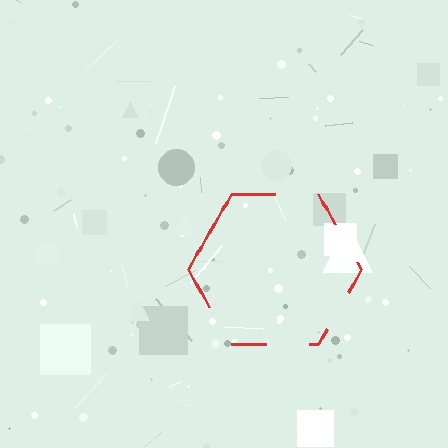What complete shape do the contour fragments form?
The contour fragments form a hexagon.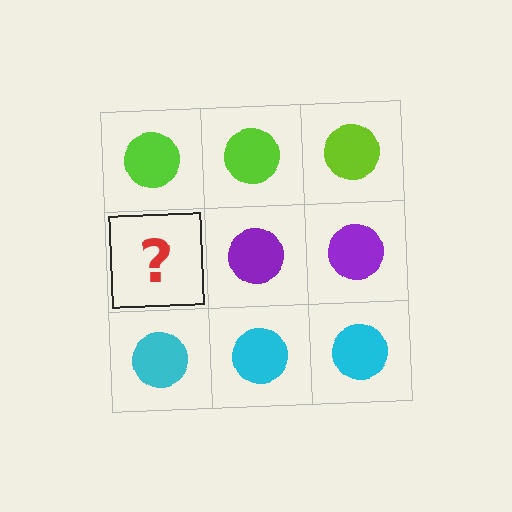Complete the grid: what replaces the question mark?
The question mark should be replaced with a purple circle.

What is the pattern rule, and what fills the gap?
The rule is that each row has a consistent color. The gap should be filled with a purple circle.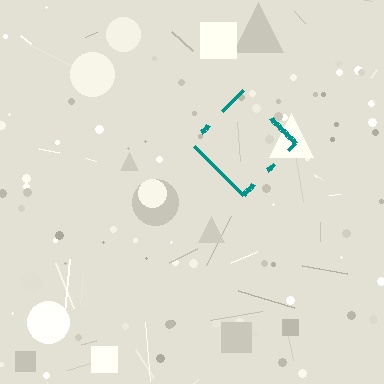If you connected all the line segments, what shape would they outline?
They would outline a diamond.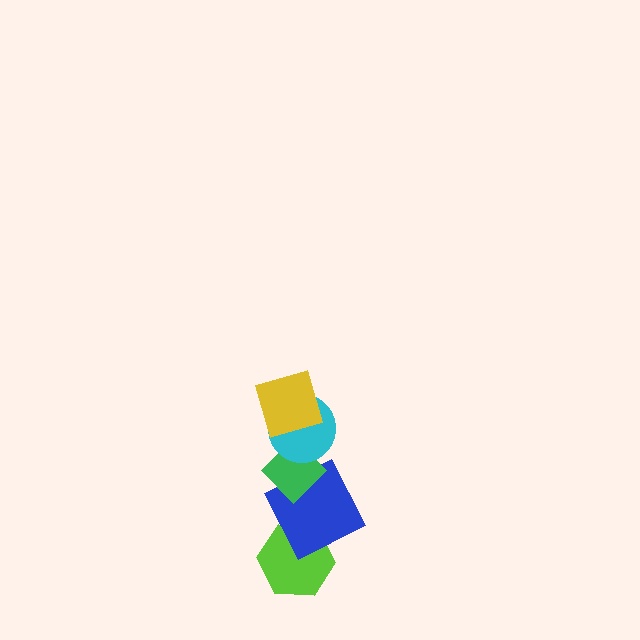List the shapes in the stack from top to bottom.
From top to bottom: the yellow square, the cyan circle, the green diamond, the blue square, the lime hexagon.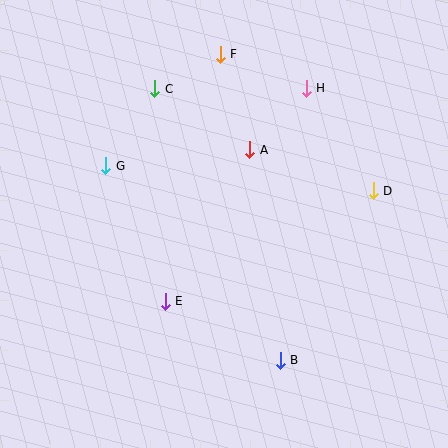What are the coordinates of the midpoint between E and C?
The midpoint between E and C is at (160, 195).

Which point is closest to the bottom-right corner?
Point B is closest to the bottom-right corner.